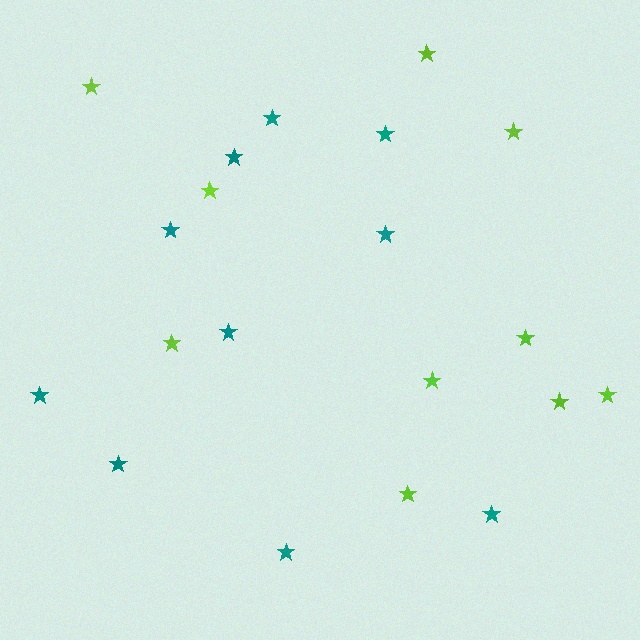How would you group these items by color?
There are 2 groups: one group of teal stars (10) and one group of lime stars (10).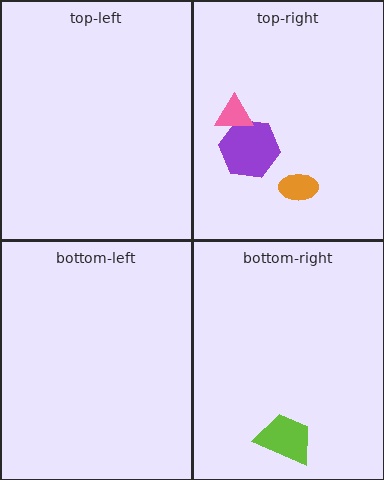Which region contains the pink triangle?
The top-right region.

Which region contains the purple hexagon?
The top-right region.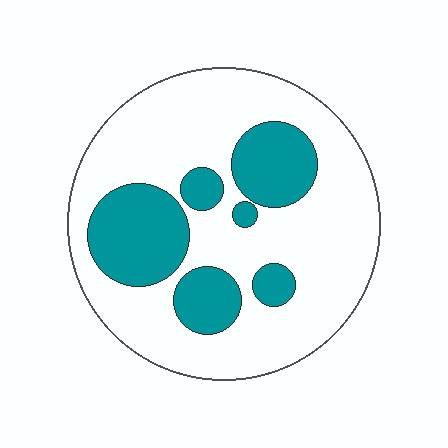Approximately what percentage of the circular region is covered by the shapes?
Approximately 30%.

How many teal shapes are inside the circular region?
6.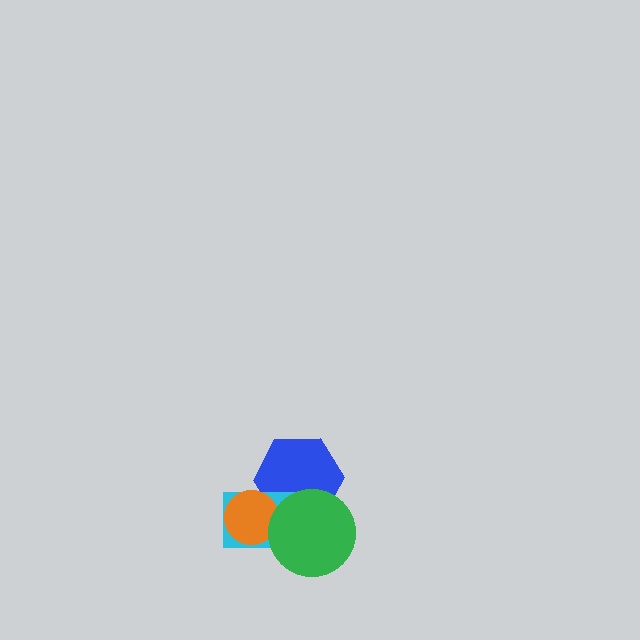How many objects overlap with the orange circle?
3 objects overlap with the orange circle.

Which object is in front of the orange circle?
The green circle is in front of the orange circle.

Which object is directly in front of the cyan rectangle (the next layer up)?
The orange circle is directly in front of the cyan rectangle.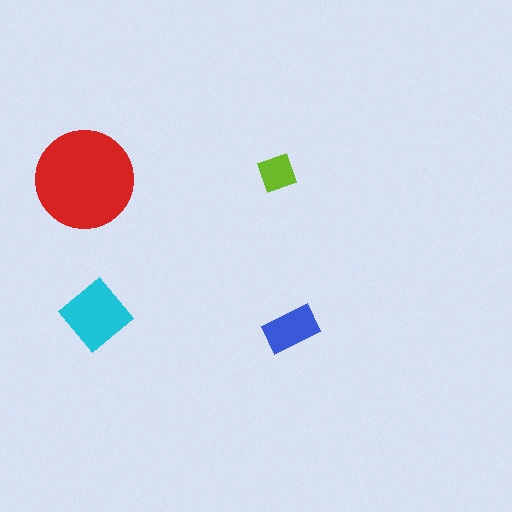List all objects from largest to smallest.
The red circle, the cyan diamond, the blue rectangle, the lime square.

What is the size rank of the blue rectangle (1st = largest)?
3rd.